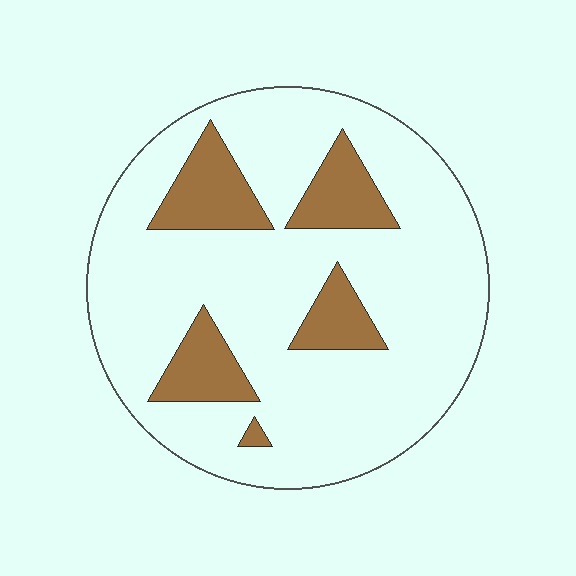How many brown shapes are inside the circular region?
5.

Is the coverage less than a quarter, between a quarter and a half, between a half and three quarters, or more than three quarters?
Less than a quarter.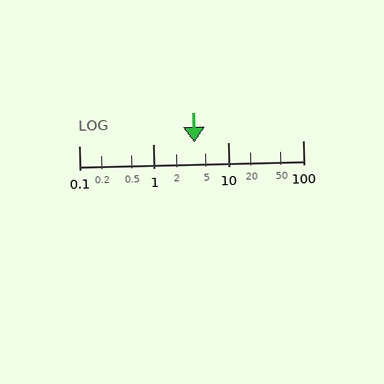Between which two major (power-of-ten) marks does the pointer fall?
The pointer is between 1 and 10.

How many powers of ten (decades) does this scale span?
The scale spans 3 decades, from 0.1 to 100.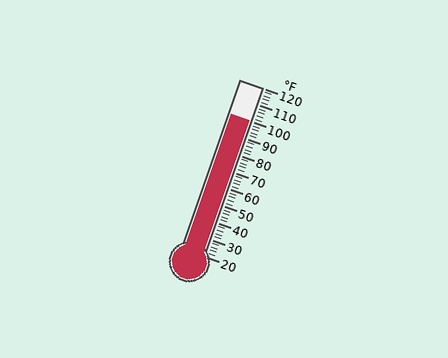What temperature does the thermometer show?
The thermometer shows approximately 100°F.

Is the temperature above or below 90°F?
The temperature is above 90°F.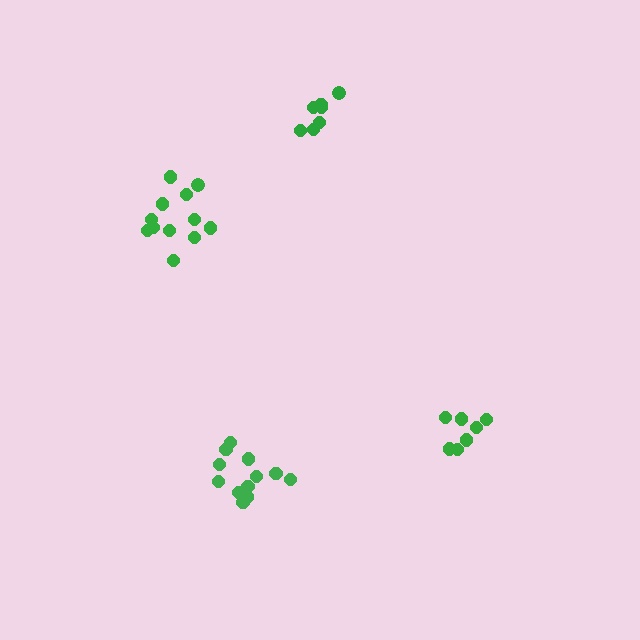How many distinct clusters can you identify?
There are 4 distinct clusters.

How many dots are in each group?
Group 1: 7 dots, Group 2: 13 dots, Group 3: 12 dots, Group 4: 7 dots (39 total).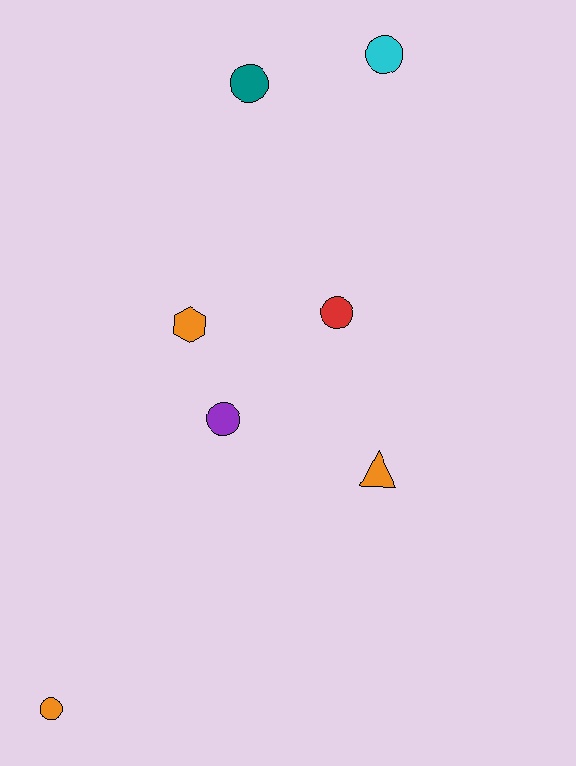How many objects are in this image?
There are 7 objects.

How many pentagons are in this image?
There are no pentagons.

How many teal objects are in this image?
There is 1 teal object.